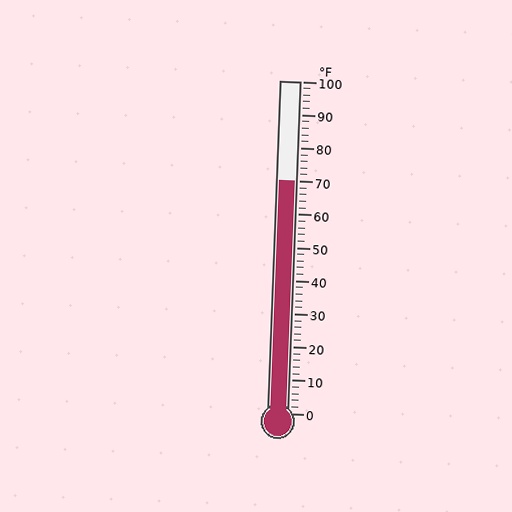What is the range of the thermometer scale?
The thermometer scale ranges from 0°F to 100°F.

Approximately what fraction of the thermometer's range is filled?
The thermometer is filled to approximately 70% of its range.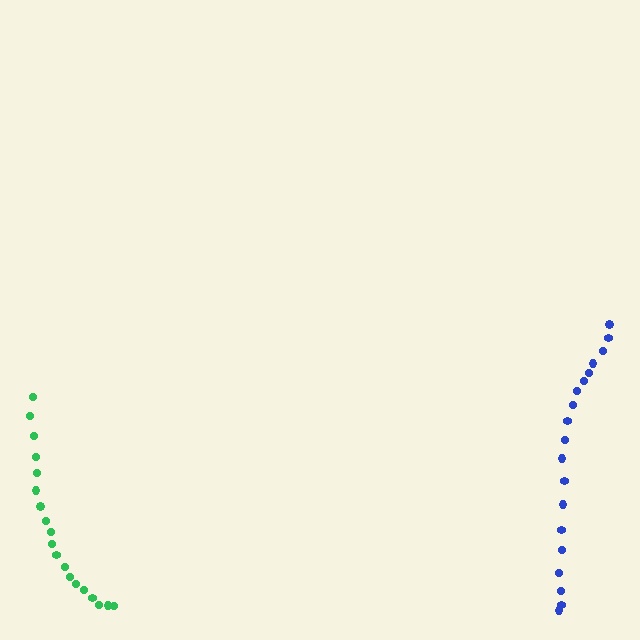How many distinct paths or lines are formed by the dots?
There are 2 distinct paths.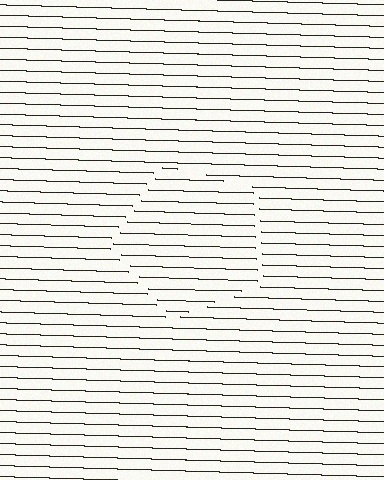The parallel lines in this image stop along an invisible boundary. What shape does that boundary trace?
An illusory pentagon. The interior of the shape contains the same grating, shifted by half a period — the contour is defined by the phase discontinuity where line-ends from the inner and outer gratings abut.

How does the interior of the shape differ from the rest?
The interior of the shape contains the same grating, shifted by half a period — the contour is defined by the phase discontinuity where line-ends from the inner and outer gratings abut.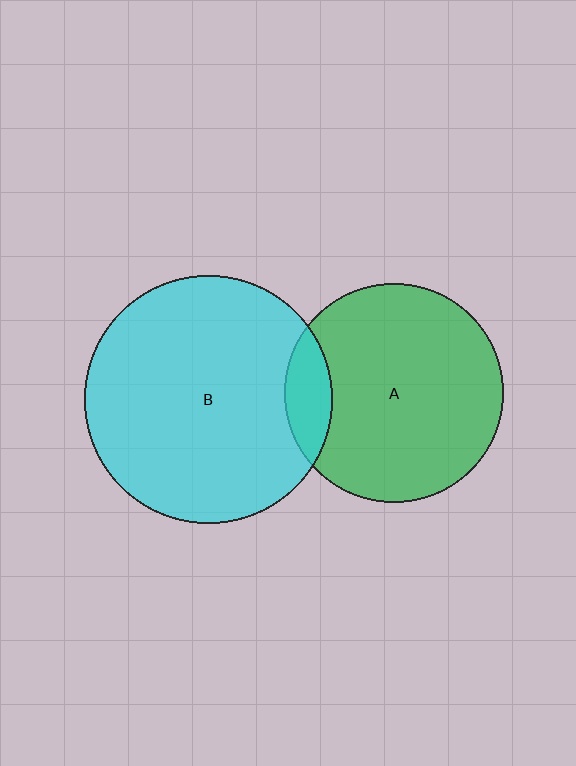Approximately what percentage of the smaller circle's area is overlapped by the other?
Approximately 10%.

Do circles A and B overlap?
Yes.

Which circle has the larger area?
Circle B (cyan).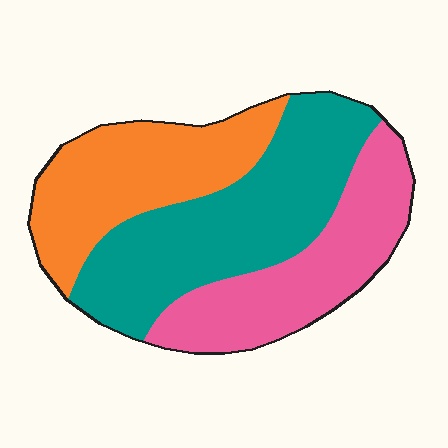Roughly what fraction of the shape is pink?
Pink covers roughly 30% of the shape.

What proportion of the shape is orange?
Orange covers around 30% of the shape.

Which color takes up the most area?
Teal, at roughly 40%.